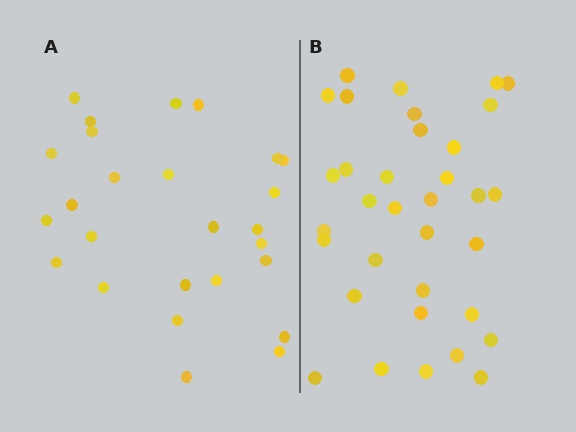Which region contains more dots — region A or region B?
Region B (the right region) has more dots.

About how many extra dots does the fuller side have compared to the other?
Region B has roughly 8 or so more dots than region A.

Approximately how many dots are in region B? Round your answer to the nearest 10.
About 30 dots. (The exact count is 34, which rounds to 30.)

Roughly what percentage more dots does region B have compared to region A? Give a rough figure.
About 30% more.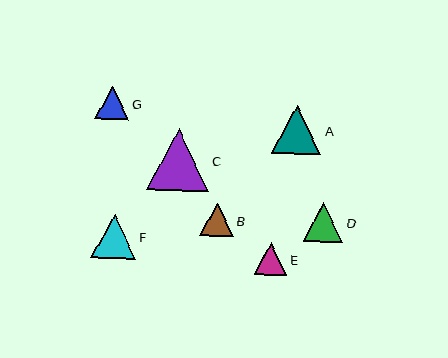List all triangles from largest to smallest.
From largest to smallest: C, A, F, D, G, B, E.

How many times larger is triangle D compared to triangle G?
Triangle D is approximately 1.2 times the size of triangle G.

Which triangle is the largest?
Triangle C is the largest with a size of approximately 62 pixels.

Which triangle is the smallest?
Triangle E is the smallest with a size of approximately 33 pixels.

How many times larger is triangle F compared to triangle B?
Triangle F is approximately 1.3 times the size of triangle B.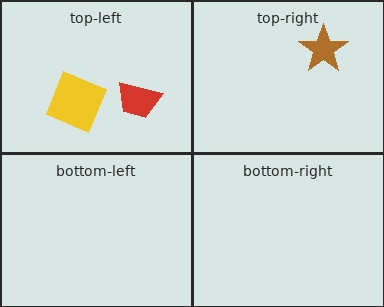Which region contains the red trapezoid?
The top-left region.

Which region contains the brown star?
The top-right region.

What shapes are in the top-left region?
The yellow square, the red trapezoid.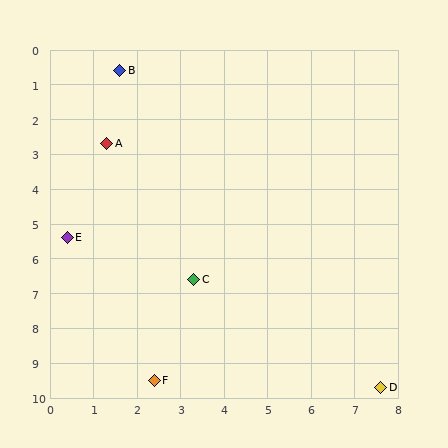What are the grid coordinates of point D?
Point D is at approximately (7.6, 9.7).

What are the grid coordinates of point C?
Point C is at approximately (3.3, 6.6).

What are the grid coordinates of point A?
Point A is at approximately (1.3, 2.7).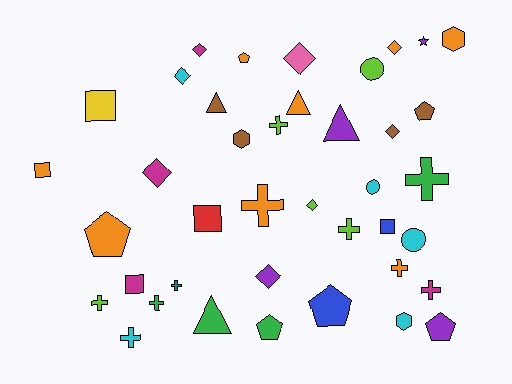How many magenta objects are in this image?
There are 4 magenta objects.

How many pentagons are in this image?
There are 6 pentagons.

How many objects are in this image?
There are 40 objects.